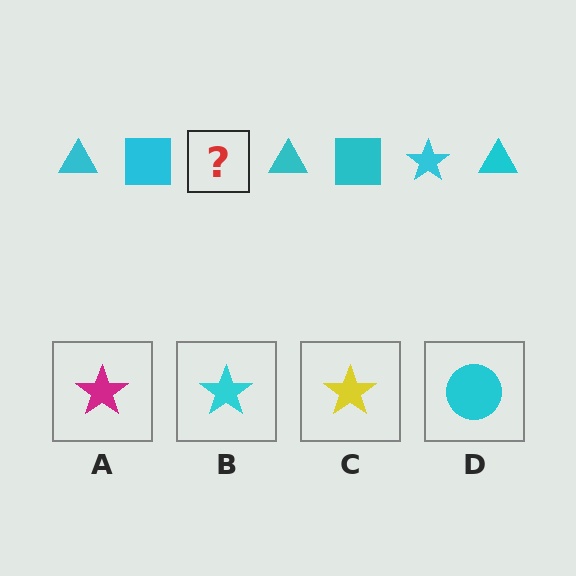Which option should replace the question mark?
Option B.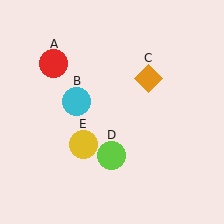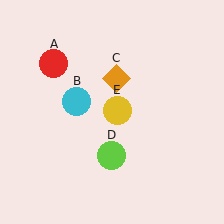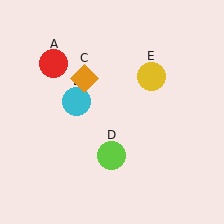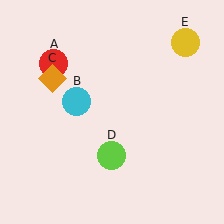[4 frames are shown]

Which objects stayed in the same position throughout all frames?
Red circle (object A) and cyan circle (object B) and lime circle (object D) remained stationary.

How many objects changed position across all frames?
2 objects changed position: orange diamond (object C), yellow circle (object E).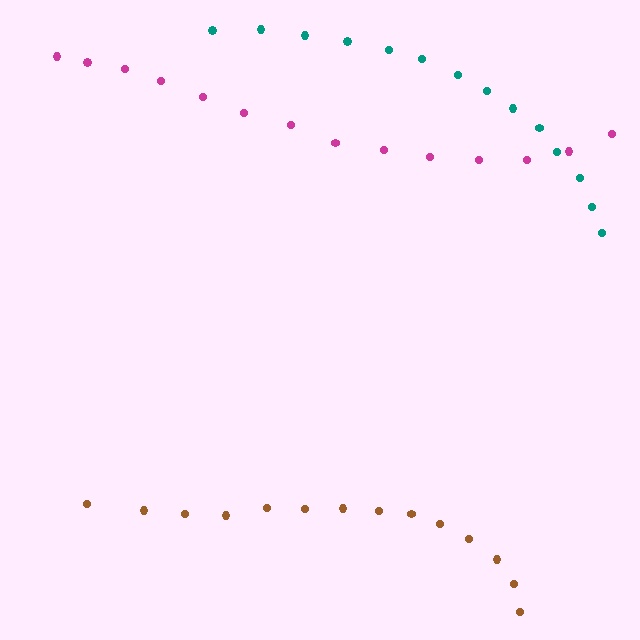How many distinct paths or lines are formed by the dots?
There are 3 distinct paths.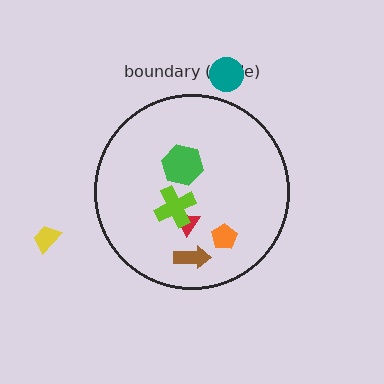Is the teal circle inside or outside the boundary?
Outside.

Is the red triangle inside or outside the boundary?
Inside.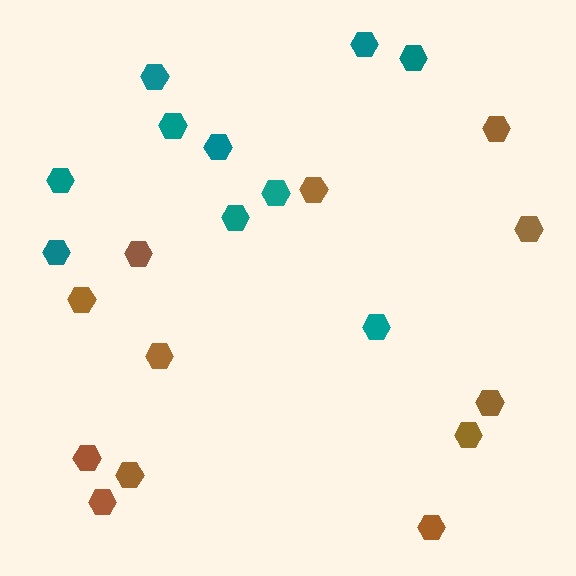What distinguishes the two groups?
There are 2 groups: one group of teal hexagons (10) and one group of brown hexagons (12).